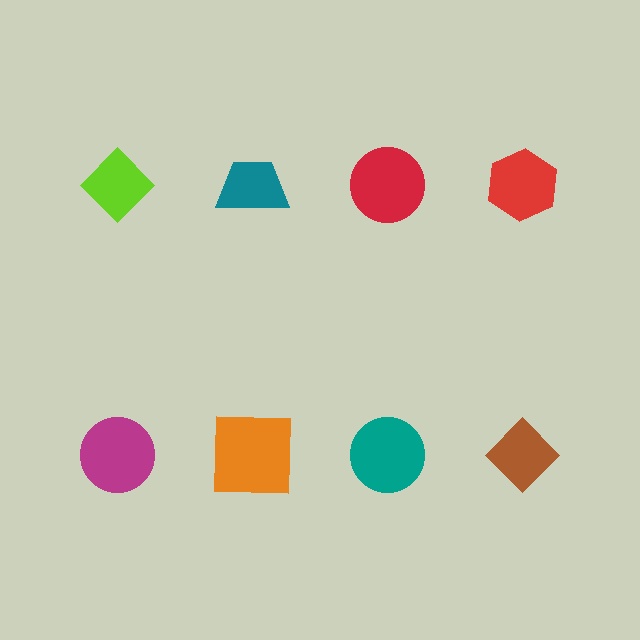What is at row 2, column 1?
A magenta circle.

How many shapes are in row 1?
4 shapes.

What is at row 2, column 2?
An orange square.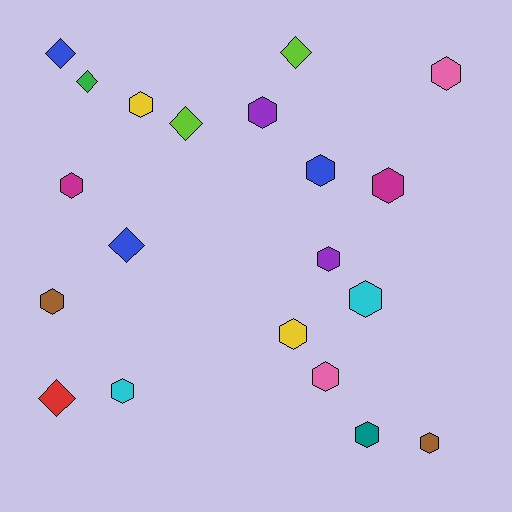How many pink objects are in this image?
There are 2 pink objects.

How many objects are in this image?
There are 20 objects.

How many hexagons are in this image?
There are 14 hexagons.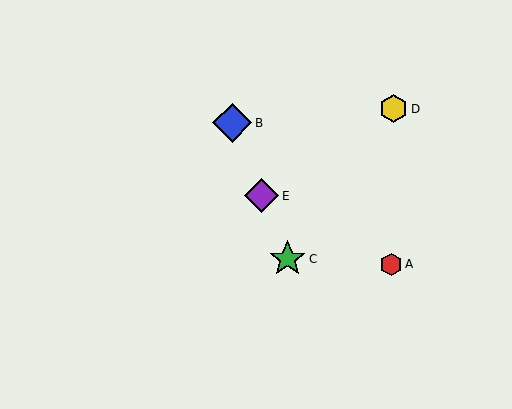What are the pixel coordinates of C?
Object C is at (287, 259).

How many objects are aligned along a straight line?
3 objects (B, C, E) are aligned along a straight line.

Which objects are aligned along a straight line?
Objects B, C, E are aligned along a straight line.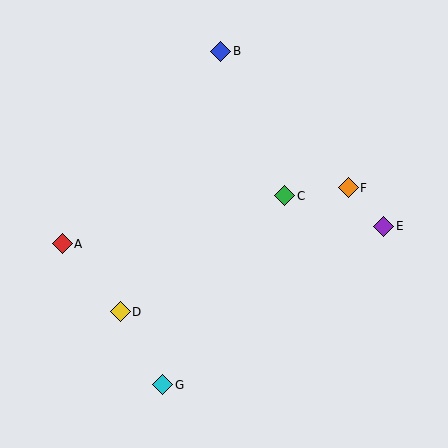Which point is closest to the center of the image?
Point C at (285, 196) is closest to the center.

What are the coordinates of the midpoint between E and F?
The midpoint between E and F is at (366, 207).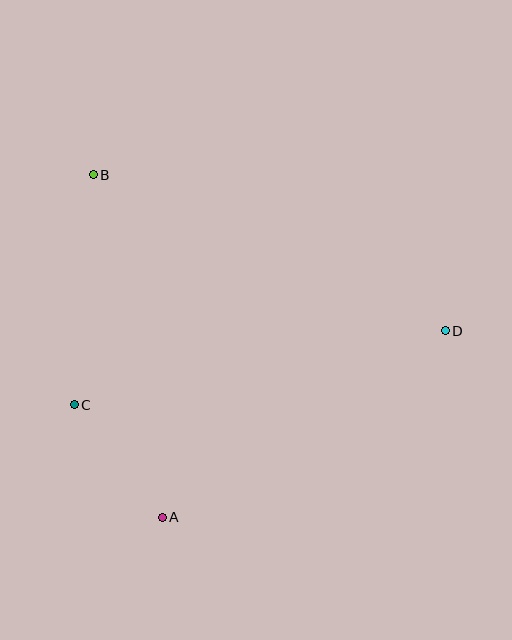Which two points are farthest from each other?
Points B and D are farthest from each other.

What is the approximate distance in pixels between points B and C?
The distance between B and C is approximately 230 pixels.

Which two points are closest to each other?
Points A and C are closest to each other.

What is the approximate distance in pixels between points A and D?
The distance between A and D is approximately 339 pixels.